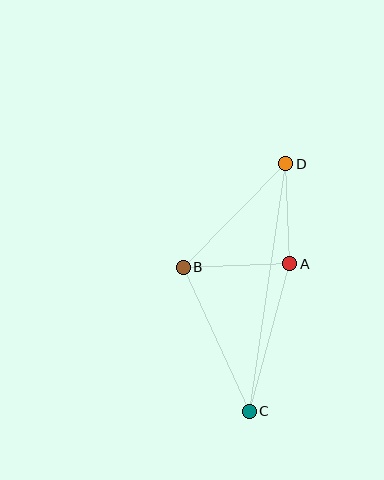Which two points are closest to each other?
Points A and D are closest to each other.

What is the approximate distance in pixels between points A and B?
The distance between A and B is approximately 106 pixels.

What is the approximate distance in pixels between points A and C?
The distance between A and C is approximately 153 pixels.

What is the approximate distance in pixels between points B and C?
The distance between B and C is approximately 158 pixels.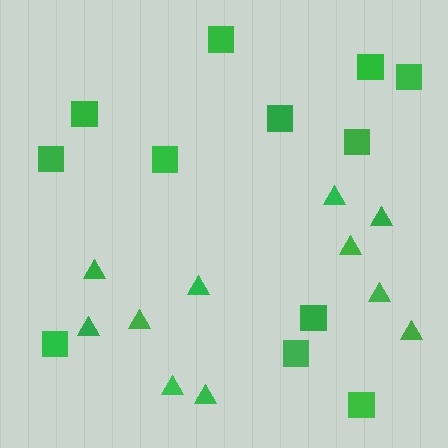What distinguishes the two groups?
There are 2 groups: one group of triangles (11) and one group of squares (12).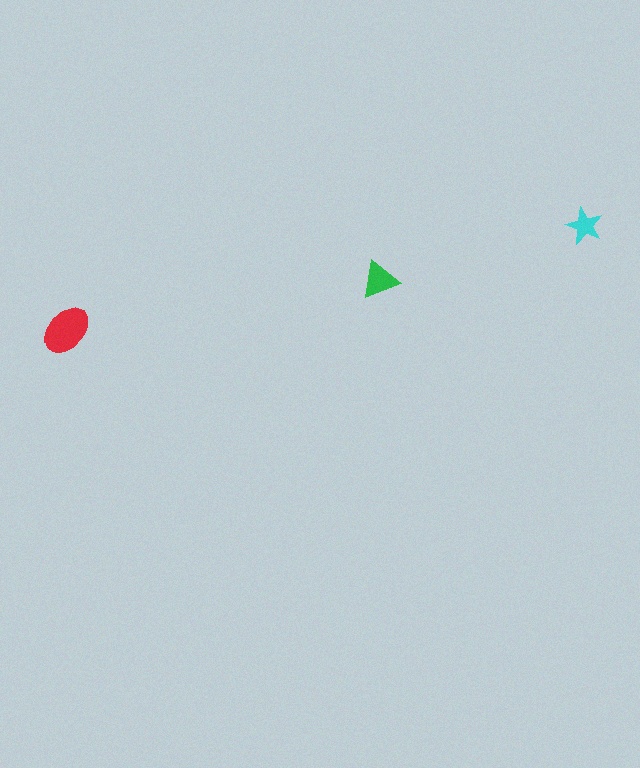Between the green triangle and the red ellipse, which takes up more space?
The red ellipse.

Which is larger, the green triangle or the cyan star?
The green triangle.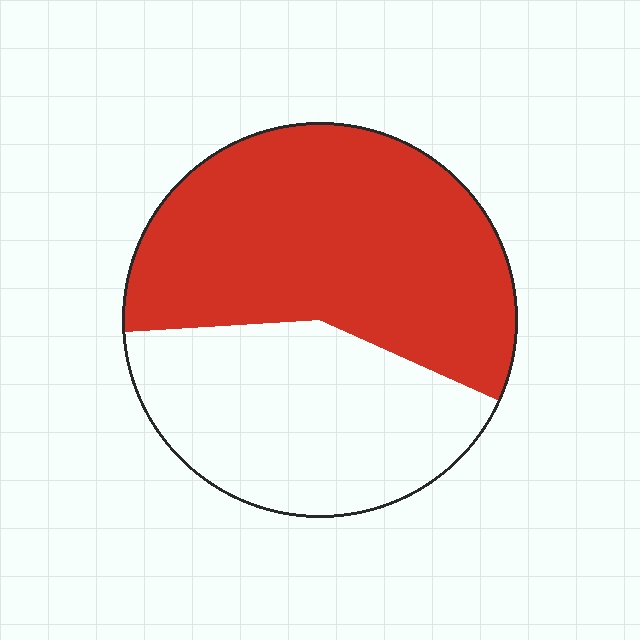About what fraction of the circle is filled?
About three fifths (3/5).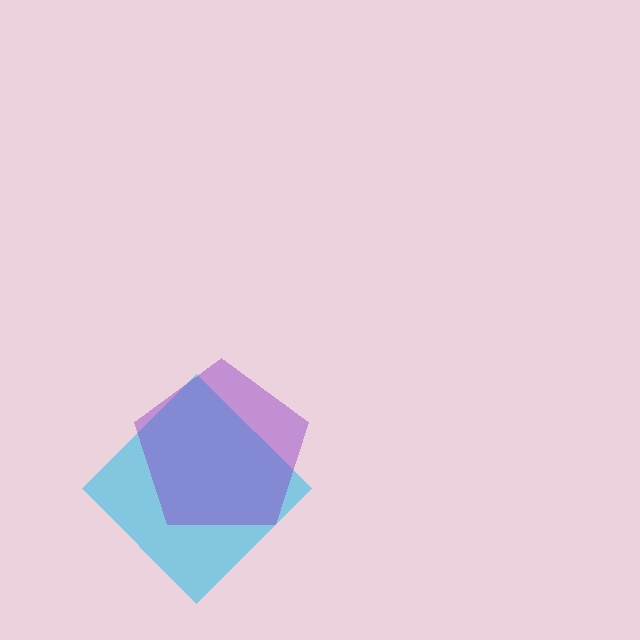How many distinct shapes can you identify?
There are 2 distinct shapes: a cyan diamond, a purple pentagon.